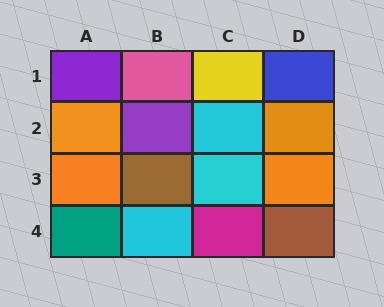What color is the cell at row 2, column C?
Cyan.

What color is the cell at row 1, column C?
Yellow.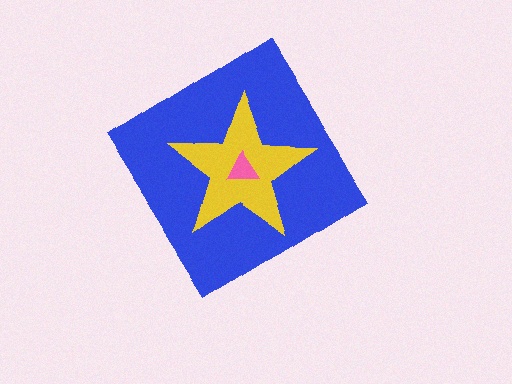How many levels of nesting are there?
3.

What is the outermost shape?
The blue diamond.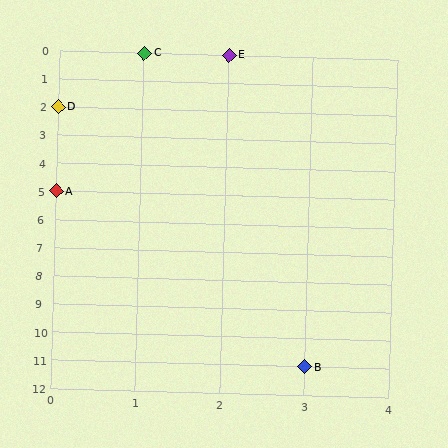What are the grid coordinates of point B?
Point B is at grid coordinates (3, 11).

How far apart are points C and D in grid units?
Points C and D are 1 column and 2 rows apart (about 2.2 grid units diagonally).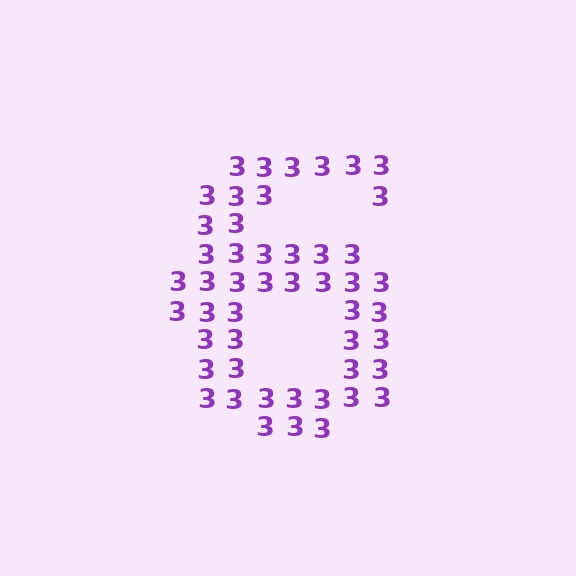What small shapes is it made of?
It is made of small digit 3's.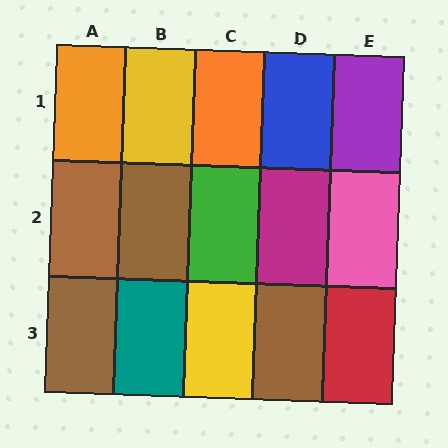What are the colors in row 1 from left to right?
Orange, yellow, orange, blue, purple.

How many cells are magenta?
1 cell is magenta.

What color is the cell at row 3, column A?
Brown.